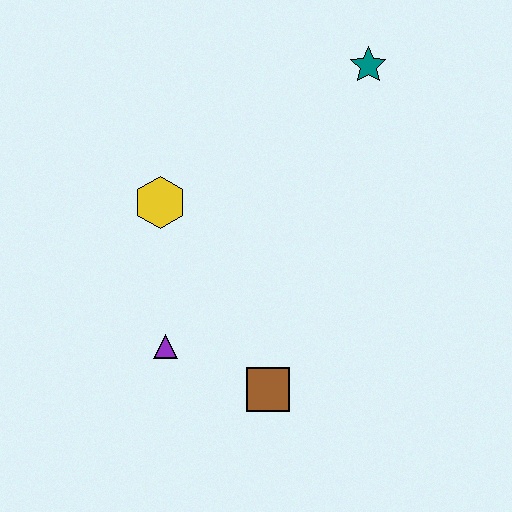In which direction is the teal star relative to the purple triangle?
The teal star is above the purple triangle.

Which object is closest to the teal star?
The yellow hexagon is closest to the teal star.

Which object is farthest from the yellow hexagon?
The teal star is farthest from the yellow hexagon.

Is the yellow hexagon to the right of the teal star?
No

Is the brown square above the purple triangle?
No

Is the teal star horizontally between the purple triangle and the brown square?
No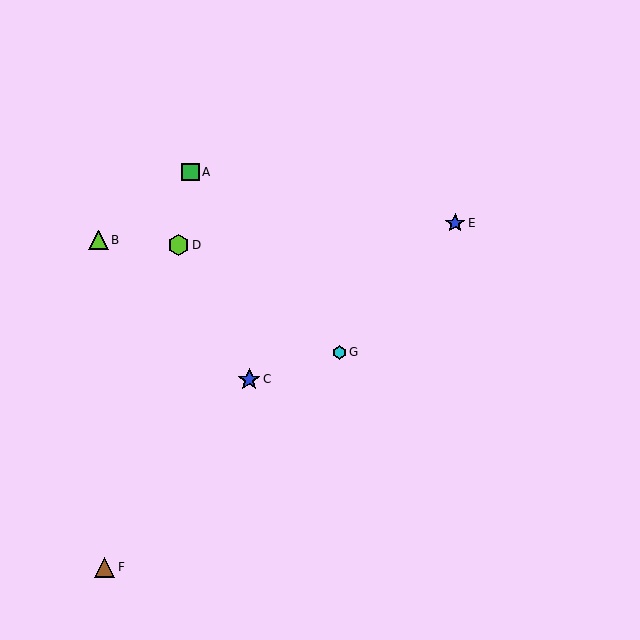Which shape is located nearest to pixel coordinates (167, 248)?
The lime hexagon (labeled D) at (178, 245) is nearest to that location.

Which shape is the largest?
The blue star (labeled C) is the largest.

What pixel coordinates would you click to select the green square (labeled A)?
Click at (190, 172) to select the green square A.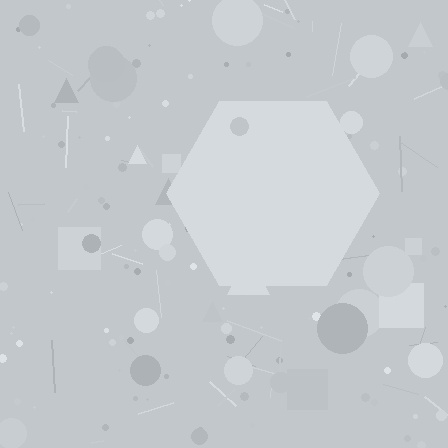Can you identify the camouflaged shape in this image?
The camouflaged shape is a hexagon.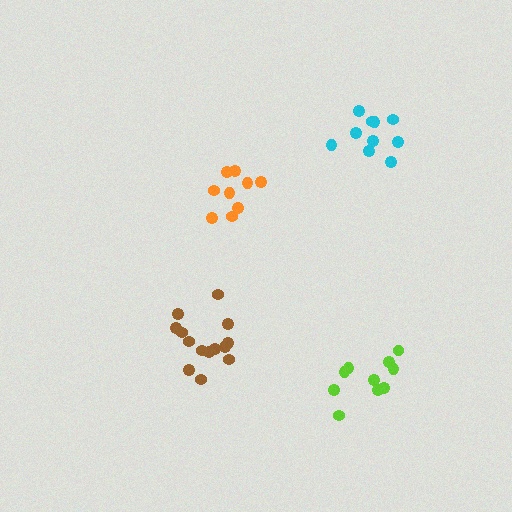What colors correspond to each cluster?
The clusters are colored: cyan, orange, lime, brown.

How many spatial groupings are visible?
There are 4 spatial groupings.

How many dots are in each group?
Group 1: 10 dots, Group 2: 9 dots, Group 3: 10 dots, Group 4: 14 dots (43 total).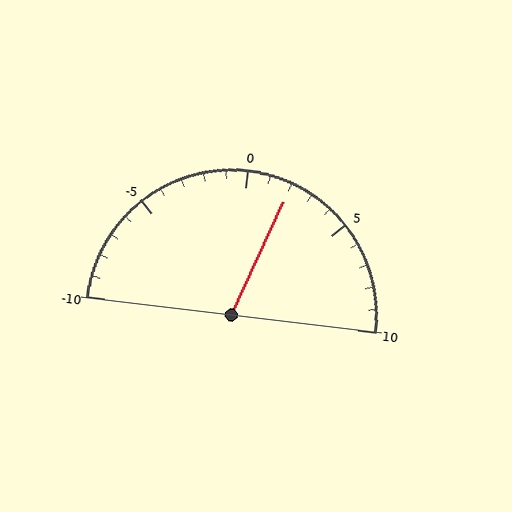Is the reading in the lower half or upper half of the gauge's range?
The reading is in the upper half of the range (-10 to 10).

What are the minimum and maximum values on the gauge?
The gauge ranges from -10 to 10.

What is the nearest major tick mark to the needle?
The nearest major tick mark is 0.